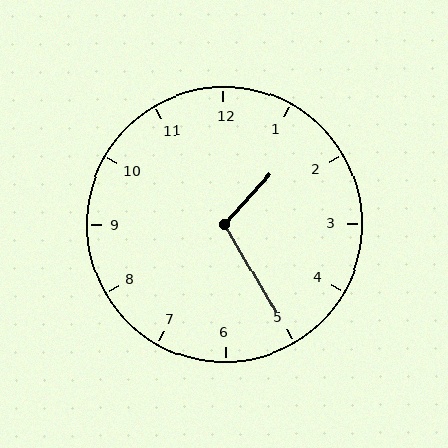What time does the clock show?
1:25.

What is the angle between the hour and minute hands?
Approximately 108 degrees.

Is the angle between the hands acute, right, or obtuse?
It is obtuse.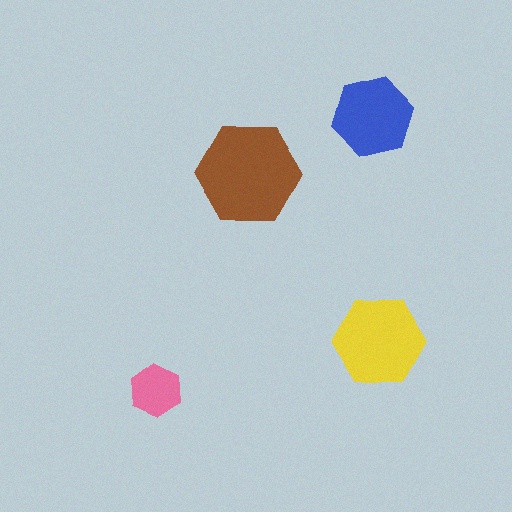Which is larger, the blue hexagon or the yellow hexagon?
The yellow one.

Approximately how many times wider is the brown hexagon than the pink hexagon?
About 2 times wider.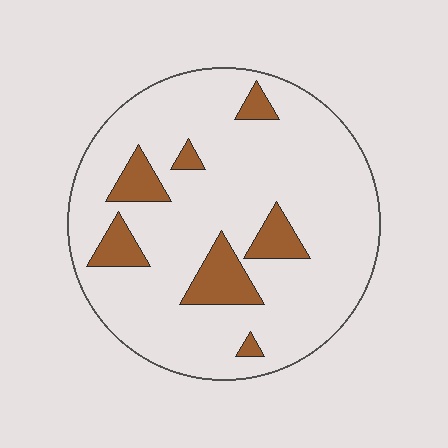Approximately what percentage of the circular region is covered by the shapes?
Approximately 15%.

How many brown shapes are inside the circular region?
7.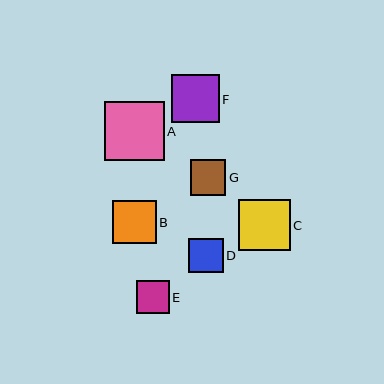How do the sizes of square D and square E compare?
Square D and square E are approximately the same size.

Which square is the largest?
Square A is the largest with a size of approximately 59 pixels.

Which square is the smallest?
Square E is the smallest with a size of approximately 33 pixels.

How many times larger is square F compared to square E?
Square F is approximately 1.5 times the size of square E.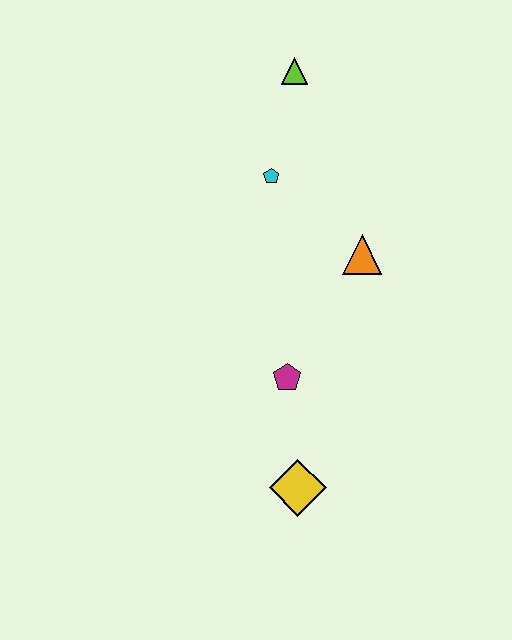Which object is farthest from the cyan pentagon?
The yellow diamond is farthest from the cyan pentagon.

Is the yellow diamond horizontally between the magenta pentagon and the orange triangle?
Yes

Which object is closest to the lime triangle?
The cyan pentagon is closest to the lime triangle.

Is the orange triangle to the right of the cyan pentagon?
Yes